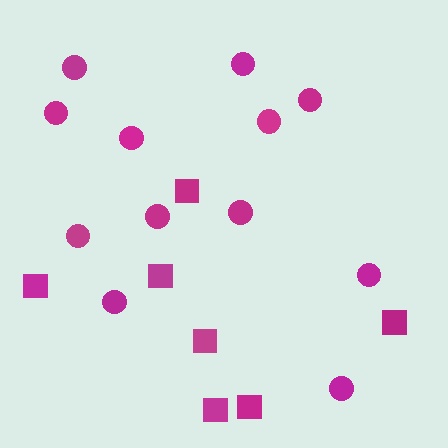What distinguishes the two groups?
There are 2 groups: one group of squares (7) and one group of circles (12).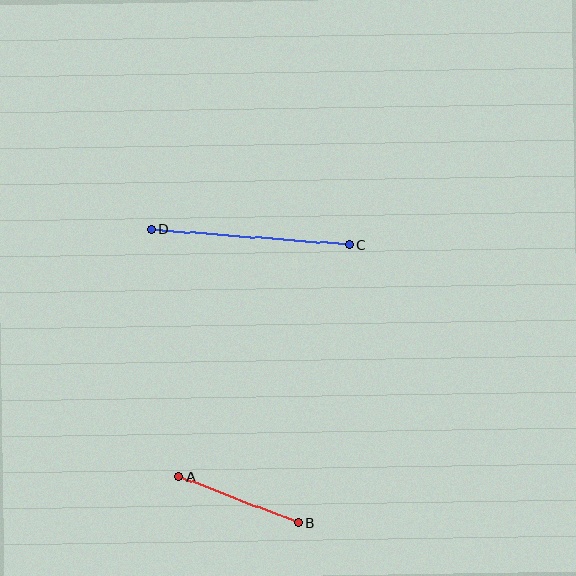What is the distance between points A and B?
The distance is approximately 128 pixels.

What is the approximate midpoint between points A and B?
The midpoint is at approximately (238, 500) pixels.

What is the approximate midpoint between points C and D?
The midpoint is at approximately (250, 237) pixels.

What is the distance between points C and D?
The distance is approximately 199 pixels.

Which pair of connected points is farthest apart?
Points C and D are farthest apart.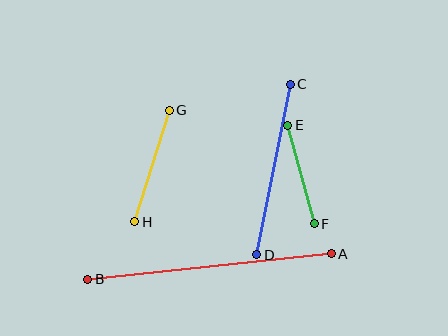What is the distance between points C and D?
The distance is approximately 174 pixels.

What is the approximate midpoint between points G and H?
The midpoint is at approximately (152, 166) pixels.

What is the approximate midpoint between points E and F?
The midpoint is at approximately (301, 174) pixels.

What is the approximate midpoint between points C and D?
The midpoint is at approximately (273, 170) pixels.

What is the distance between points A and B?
The distance is approximately 244 pixels.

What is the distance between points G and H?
The distance is approximately 116 pixels.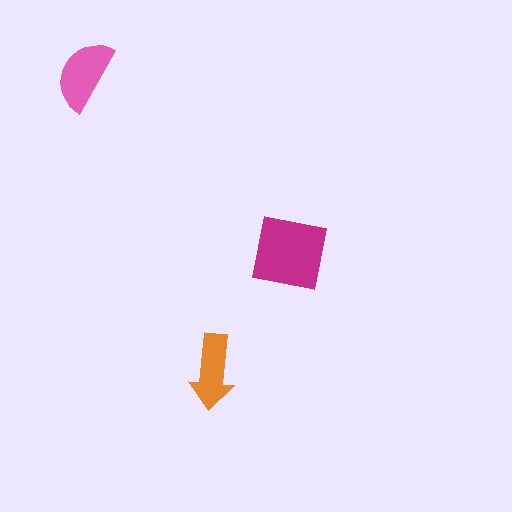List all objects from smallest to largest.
The orange arrow, the pink semicircle, the magenta square.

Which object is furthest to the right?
The magenta square is rightmost.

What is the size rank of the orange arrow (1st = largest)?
3rd.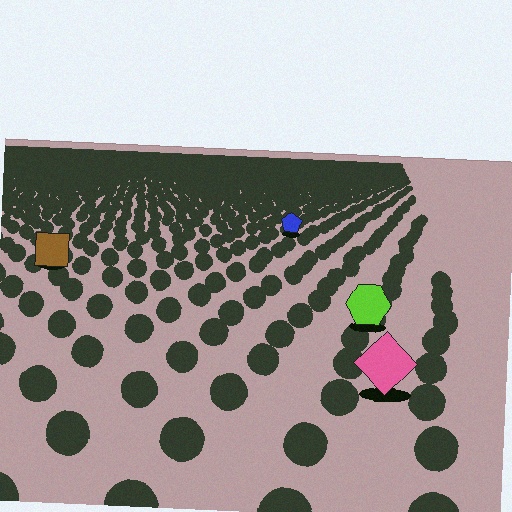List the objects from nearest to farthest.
From nearest to farthest: the pink diamond, the lime hexagon, the brown square, the blue pentagon.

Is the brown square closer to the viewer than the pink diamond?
No. The pink diamond is closer — you can tell from the texture gradient: the ground texture is coarser near it.